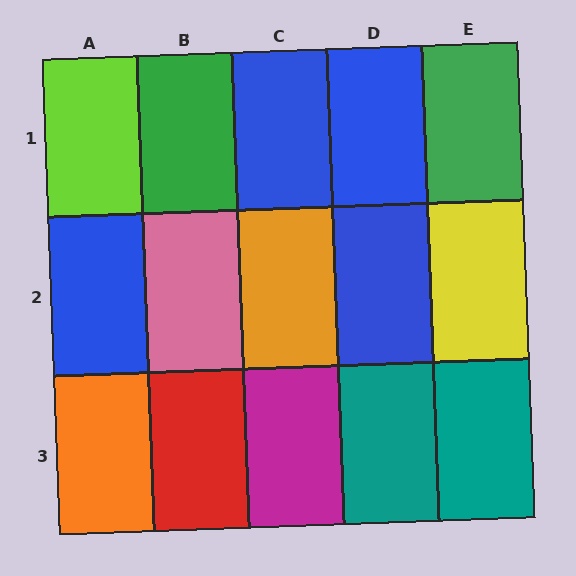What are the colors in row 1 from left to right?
Lime, green, blue, blue, green.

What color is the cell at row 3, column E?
Teal.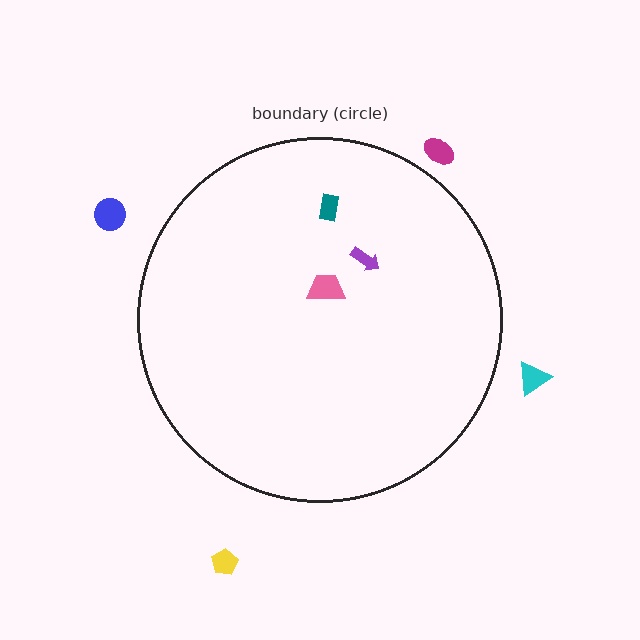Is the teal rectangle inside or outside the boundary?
Inside.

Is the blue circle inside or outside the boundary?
Outside.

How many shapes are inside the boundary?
3 inside, 4 outside.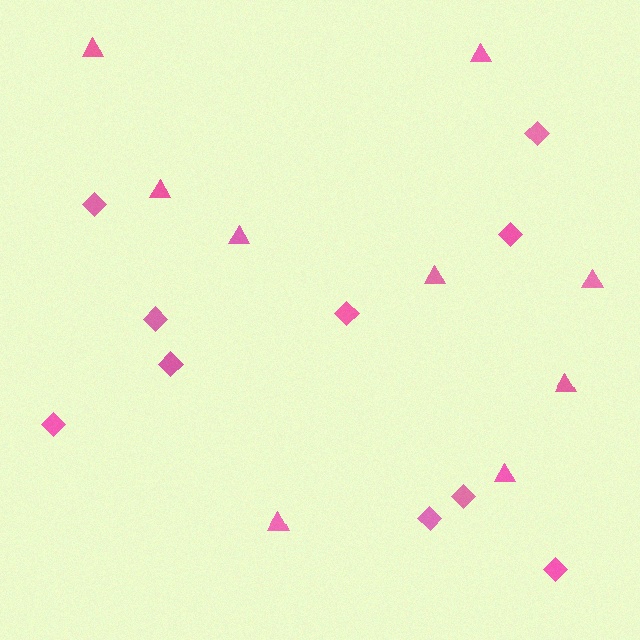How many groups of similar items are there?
There are 2 groups: one group of diamonds (10) and one group of triangles (9).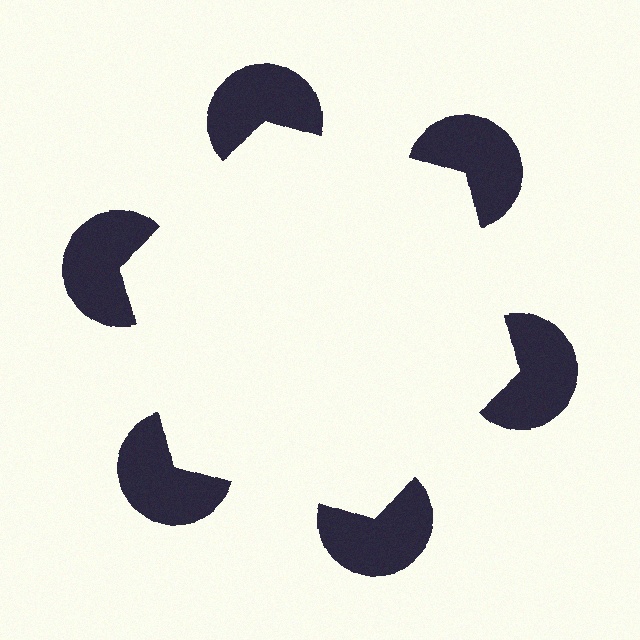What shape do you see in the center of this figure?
An illusory hexagon — its edges are inferred from the aligned wedge cuts in the pac-man discs, not physically drawn.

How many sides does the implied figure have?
6 sides.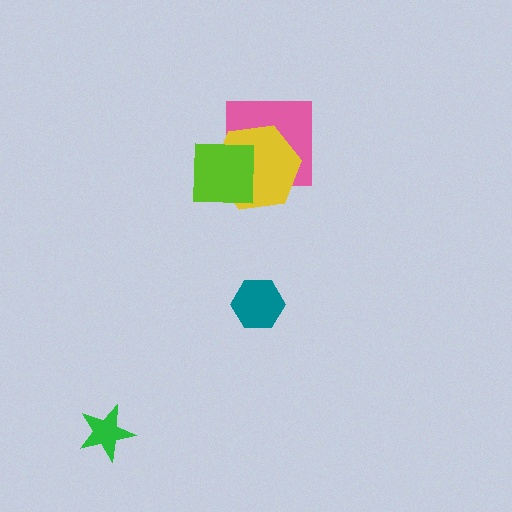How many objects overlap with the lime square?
2 objects overlap with the lime square.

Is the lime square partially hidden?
No, no other shape covers it.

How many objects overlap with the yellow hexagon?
2 objects overlap with the yellow hexagon.